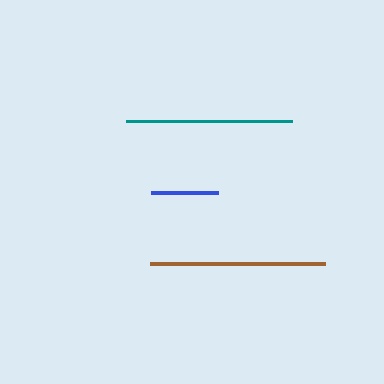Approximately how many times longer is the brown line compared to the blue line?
The brown line is approximately 2.6 times the length of the blue line.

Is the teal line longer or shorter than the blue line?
The teal line is longer than the blue line.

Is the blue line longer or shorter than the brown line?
The brown line is longer than the blue line.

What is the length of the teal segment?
The teal segment is approximately 166 pixels long.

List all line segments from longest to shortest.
From longest to shortest: brown, teal, blue.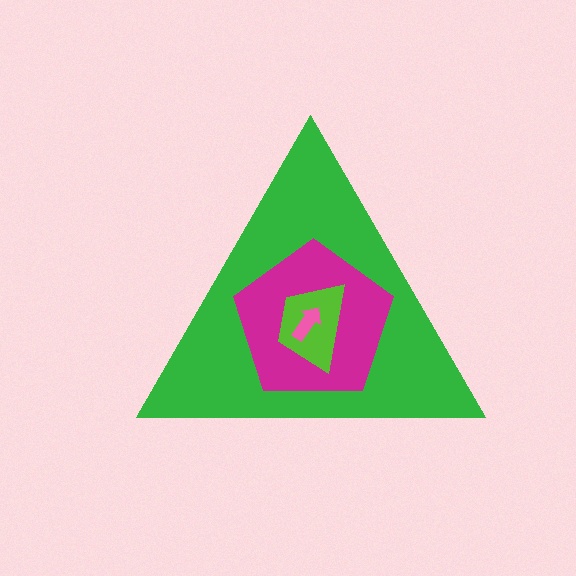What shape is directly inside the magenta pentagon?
The lime trapezoid.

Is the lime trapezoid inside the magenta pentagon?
Yes.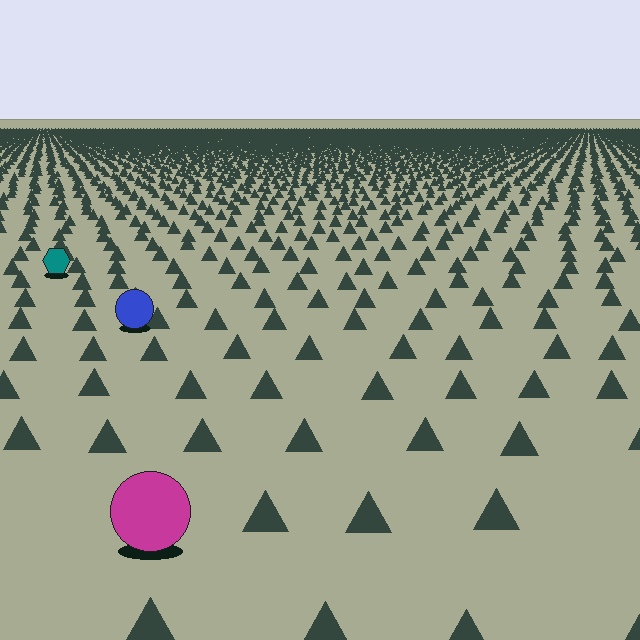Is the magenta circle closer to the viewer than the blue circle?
Yes. The magenta circle is closer — you can tell from the texture gradient: the ground texture is coarser near it.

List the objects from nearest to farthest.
From nearest to farthest: the magenta circle, the blue circle, the teal hexagon.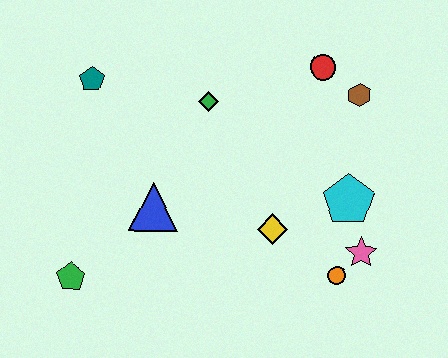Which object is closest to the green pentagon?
The blue triangle is closest to the green pentagon.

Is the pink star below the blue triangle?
Yes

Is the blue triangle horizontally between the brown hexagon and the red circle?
No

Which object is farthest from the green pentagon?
The brown hexagon is farthest from the green pentagon.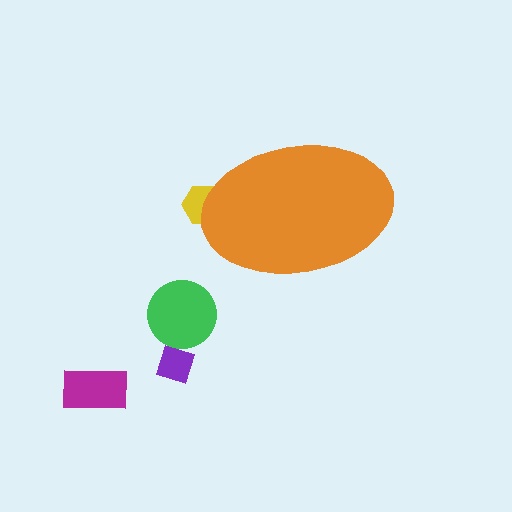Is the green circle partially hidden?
No, the green circle is fully visible.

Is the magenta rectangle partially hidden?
No, the magenta rectangle is fully visible.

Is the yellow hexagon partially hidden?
Yes, the yellow hexagon is partially hidden behind the orange ellipse.